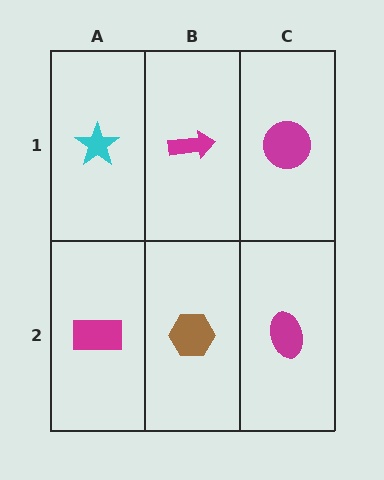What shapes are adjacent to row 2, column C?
A magenta circle (row 1, column C), a brown hexagon (row 2, column B).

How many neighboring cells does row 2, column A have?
2.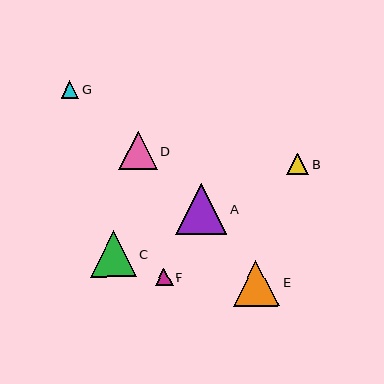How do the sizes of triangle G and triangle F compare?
Triangle G and triangle F are approximately the same size.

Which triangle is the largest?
Triangle A is the largest with a size of approximately 51 pixels.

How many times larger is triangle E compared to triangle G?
Triangle E is approximately 2.6 times the size of triangle G.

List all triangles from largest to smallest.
From largest to smallest: A, E, C, D, B, G, F.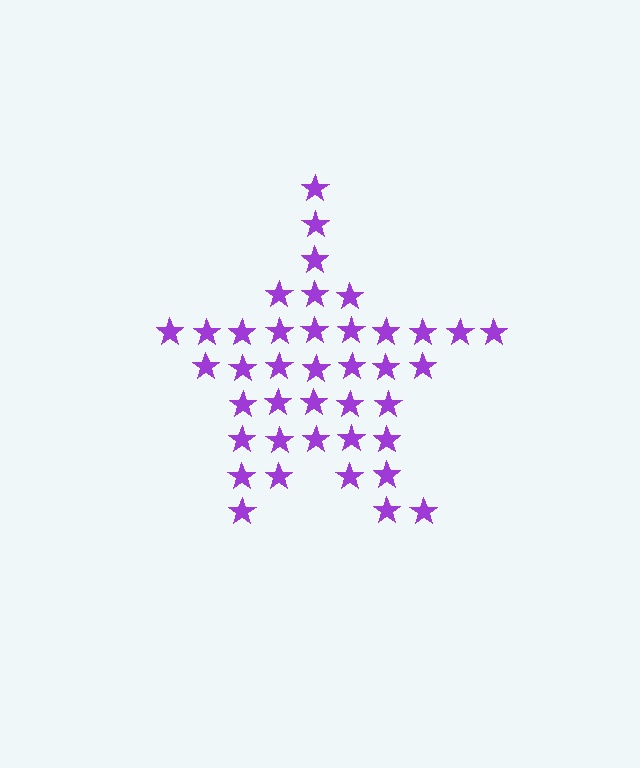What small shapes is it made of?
It is made of small stars.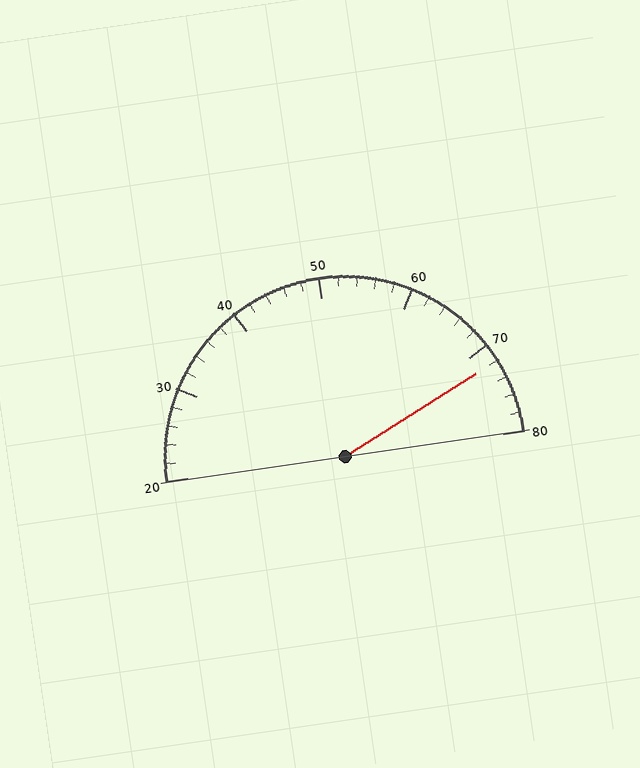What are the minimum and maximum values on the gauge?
The gauge ranges from 20 to 80.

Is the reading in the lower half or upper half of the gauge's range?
The reading is in the upper half of the range (20 to 80).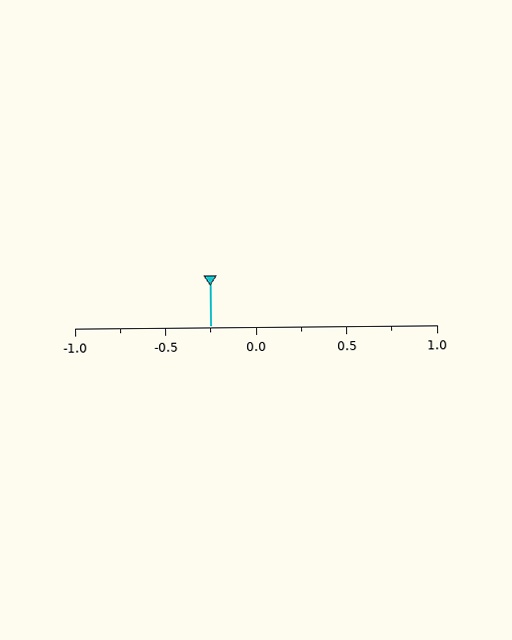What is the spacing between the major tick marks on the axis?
The major ticks are spaced 0.5 apart.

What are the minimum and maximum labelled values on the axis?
The axis runs from -1.0 to 1.0.